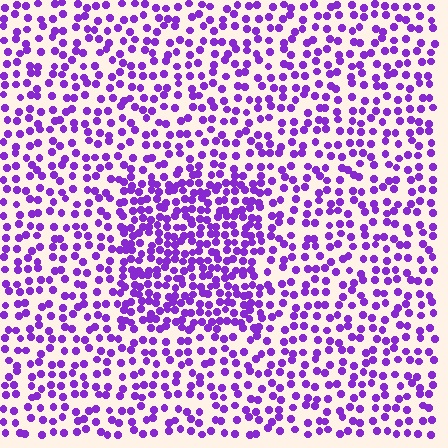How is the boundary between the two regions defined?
The boundary is defined by a change in element density (approximately 1.8x ratio). All elements are the same color, size, and shape.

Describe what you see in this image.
The image contains small purple elements arranged at two different densities. A rectangle-shaped region is visible where the elements are more densely packed than the surrounding area.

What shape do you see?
I see a rectangle.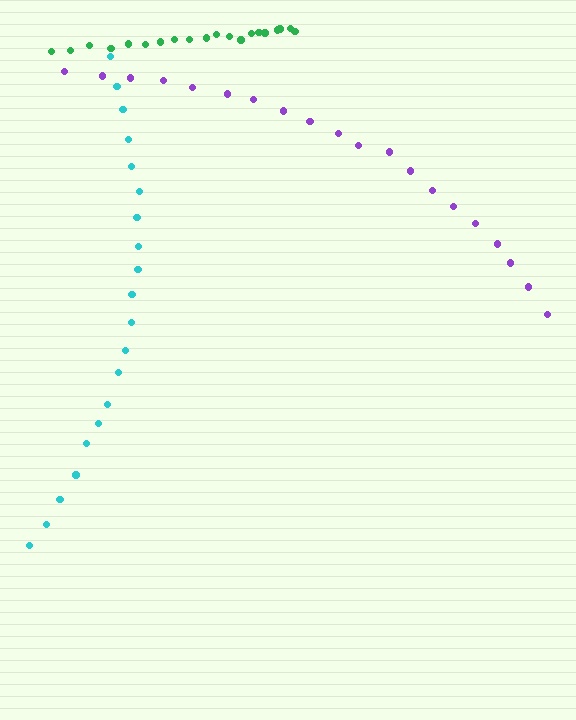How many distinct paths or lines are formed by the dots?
There are 3 distinct paths.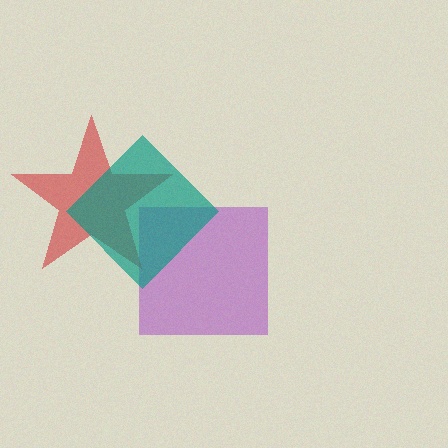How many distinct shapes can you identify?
There are 3 distinct shapes: a purple square, a red star, a teal diamond.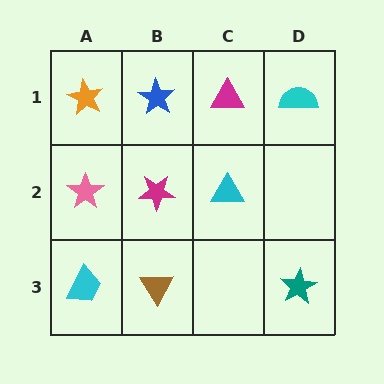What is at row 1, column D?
A cyan semicircle.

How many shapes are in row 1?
4 shapes.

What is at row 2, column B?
A magenta star.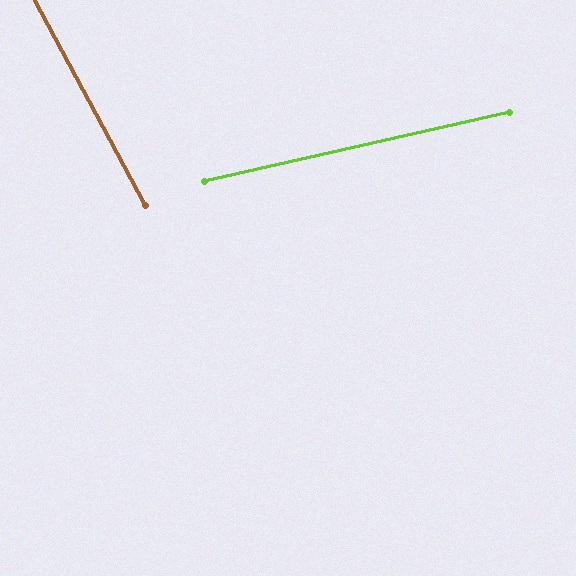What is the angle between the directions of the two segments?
Approximately 75 degrees.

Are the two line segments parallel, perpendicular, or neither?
Neither parallel nor perpendicular — they differ by about 75°.